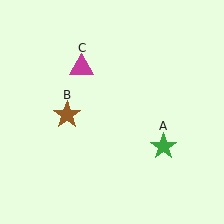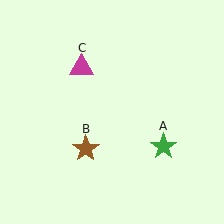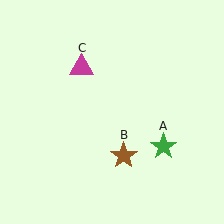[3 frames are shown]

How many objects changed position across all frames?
1 object changed position: brown star (object B).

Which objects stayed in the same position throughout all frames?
Green star (object A) and magenta triangle (object C) remained stationary.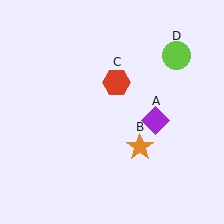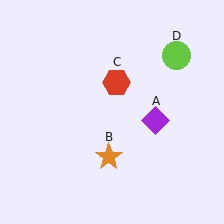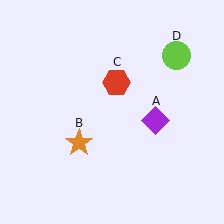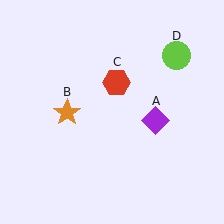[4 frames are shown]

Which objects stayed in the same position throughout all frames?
Purple diamond (object A) and red hexagon (object C) and lime circle (object D) remained stationary.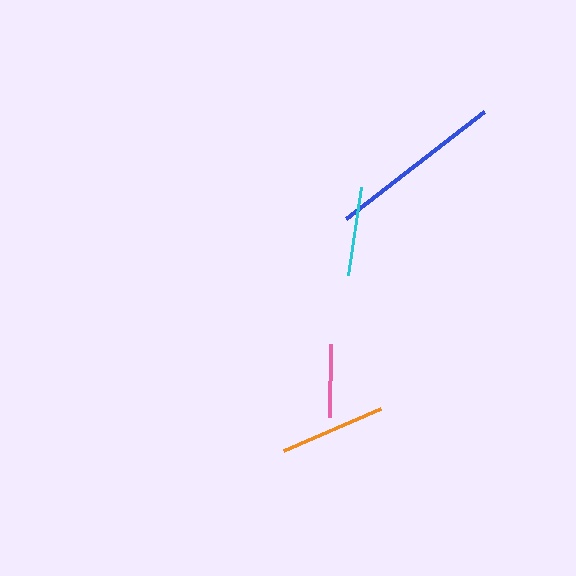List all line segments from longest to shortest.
From longest to shortest: blue, orange, cyan, pink.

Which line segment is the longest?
The blue line is the longest at approximately 175 pixels.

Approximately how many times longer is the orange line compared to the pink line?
The orange line is approximately 1.4 times the length of the pink line.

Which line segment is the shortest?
The pink line is the shortest at approximately 74 pixels.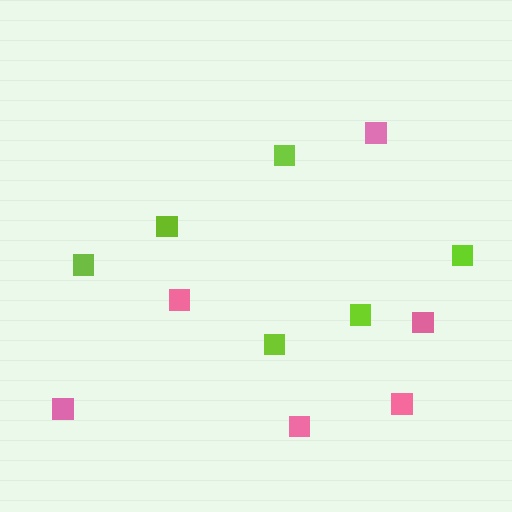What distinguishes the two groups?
There are 2 groups: one group of pink squares (6) and one group of lime squares (6).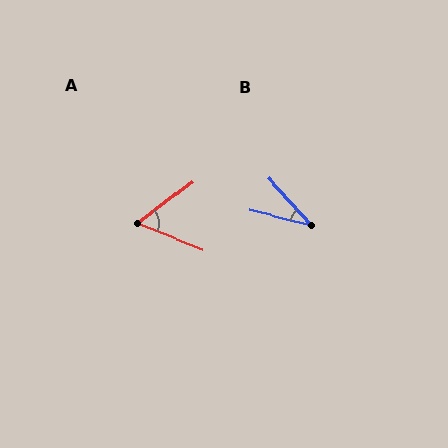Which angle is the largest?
A, at approximately 59 degrees.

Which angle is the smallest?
B, at approximately 35 degrees.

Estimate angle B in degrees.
Approximately 35 degrees.